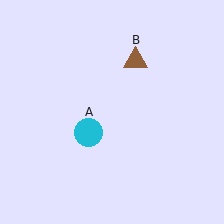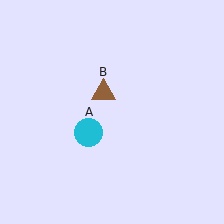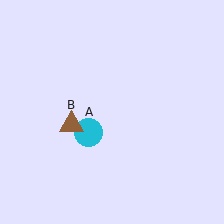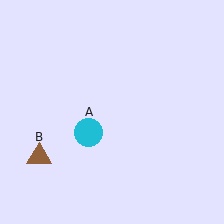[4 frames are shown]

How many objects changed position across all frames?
1 object changed position: brown triangle (object B).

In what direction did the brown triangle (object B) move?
The brown triangle (object B) moved down and to the left.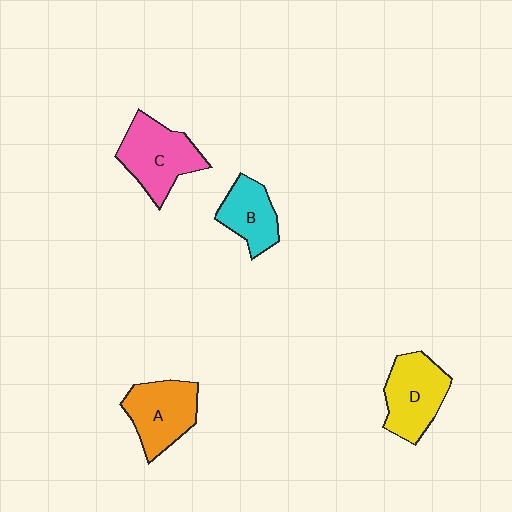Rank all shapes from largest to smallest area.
From largest to smallest: C (pink), D (yellow), A (orange), B (cyan).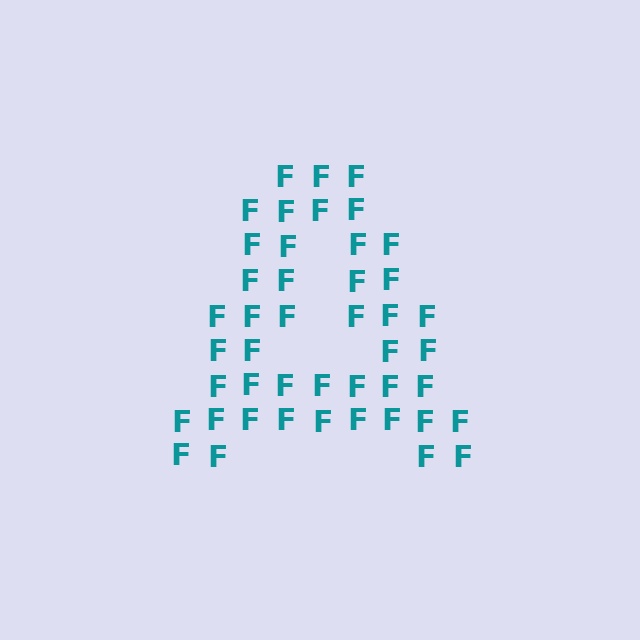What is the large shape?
The large shape is the letter A.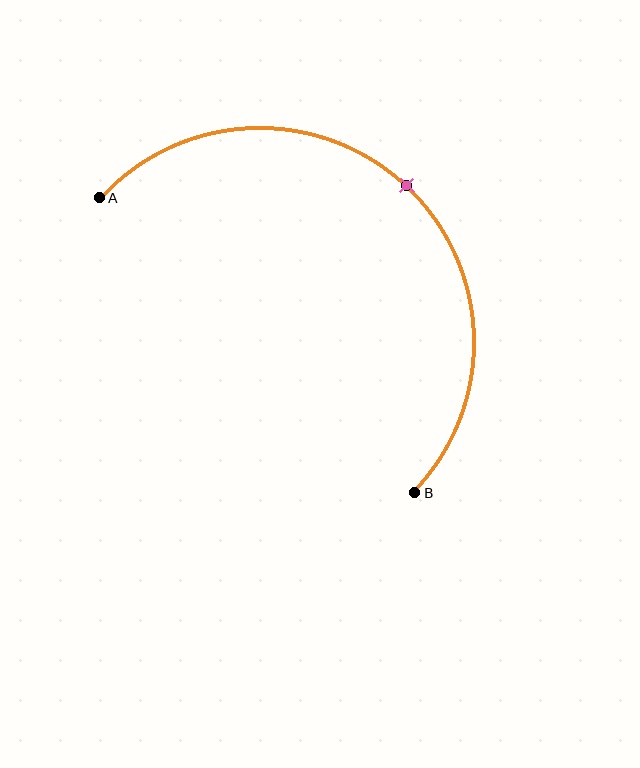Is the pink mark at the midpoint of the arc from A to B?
Yes. The pink mark lies on the arc at equal arc-length from both A and B — it is the arc midpoint.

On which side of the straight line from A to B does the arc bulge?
The arc bulges above and to the right of the straight line connecting A and B.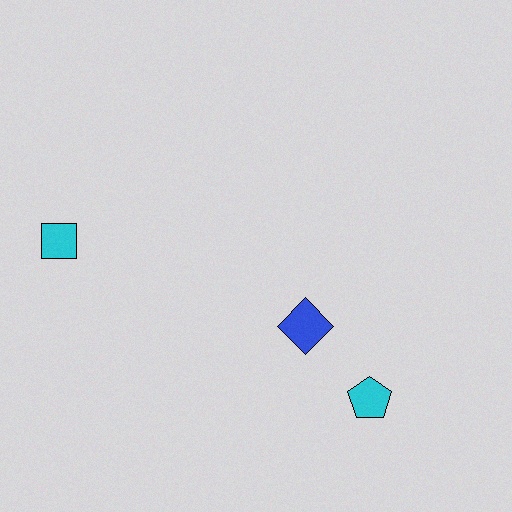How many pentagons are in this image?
There is 1 pentagon.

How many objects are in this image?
There are 3 objects.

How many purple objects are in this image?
There are no purple objects.